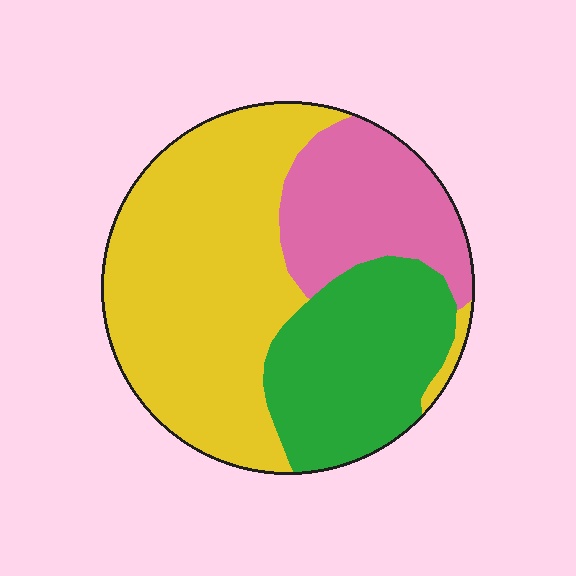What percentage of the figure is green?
Green takes up about one quarter (1/4) of the figure.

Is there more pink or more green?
Green.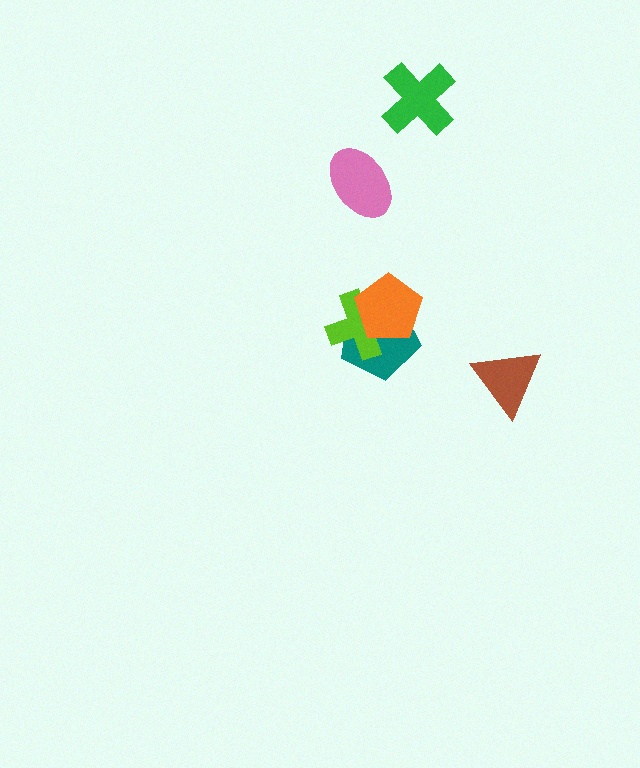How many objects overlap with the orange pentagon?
2 objects overlap with the orange pentagon.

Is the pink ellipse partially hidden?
No, no other shape covers it.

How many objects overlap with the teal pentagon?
2 objects overlap with the teal pentagon.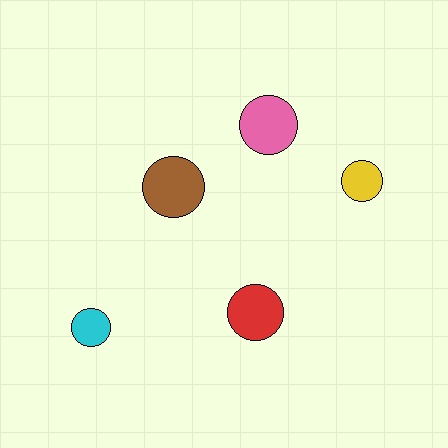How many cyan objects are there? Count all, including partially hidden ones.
There is 1 cyan object.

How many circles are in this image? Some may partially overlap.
There are 5 circles.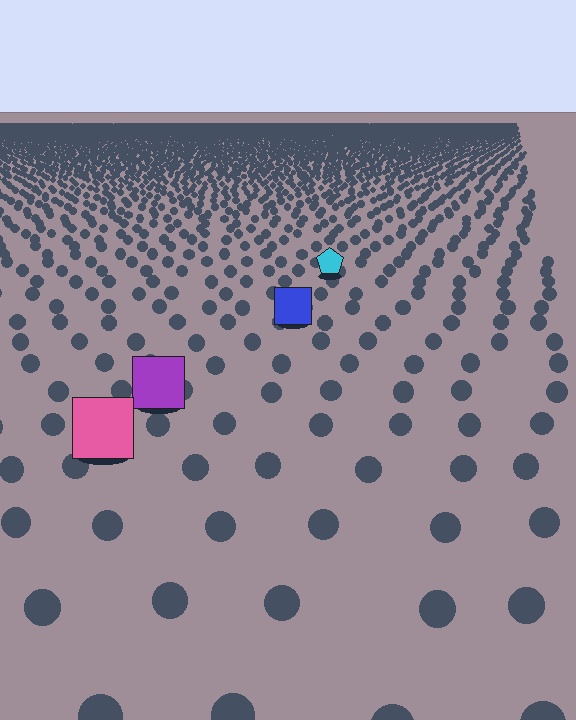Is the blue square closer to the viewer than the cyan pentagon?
Yes. The blue square is closer — you can tell from the texture gradient: the ground texture is coarser near it.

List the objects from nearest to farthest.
From nearest to farthest: the pink square, the purple square, the blue square, the cyan pentagon.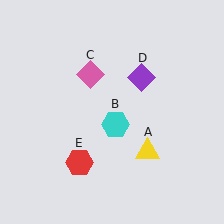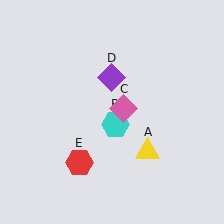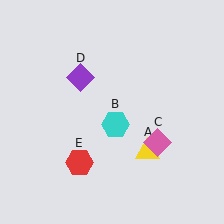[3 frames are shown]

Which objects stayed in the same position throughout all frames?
Yellow triangle (object A) and cyan hexagon (object B) and red hexagon (object E) remained stationary.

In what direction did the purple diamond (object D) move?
The purple diamond (object D) moved left.